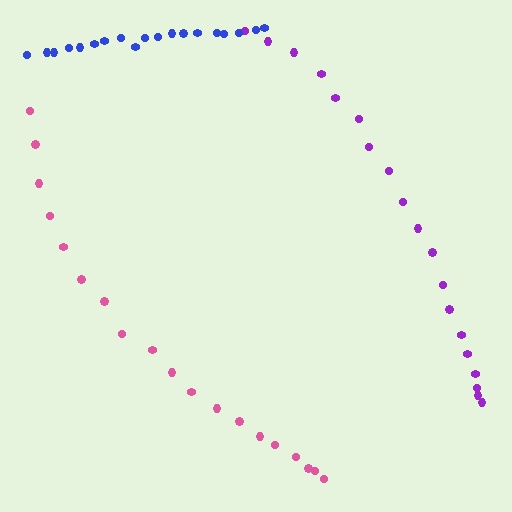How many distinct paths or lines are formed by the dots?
There are 3 distinct paths.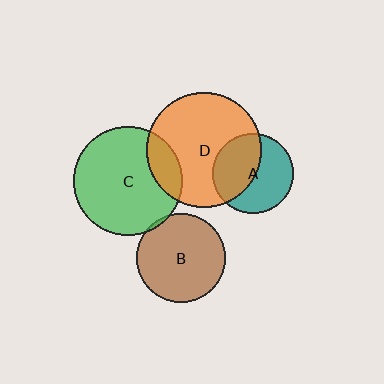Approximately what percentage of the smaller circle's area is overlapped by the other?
Approximately 5%.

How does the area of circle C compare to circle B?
Approximately 1.5 times.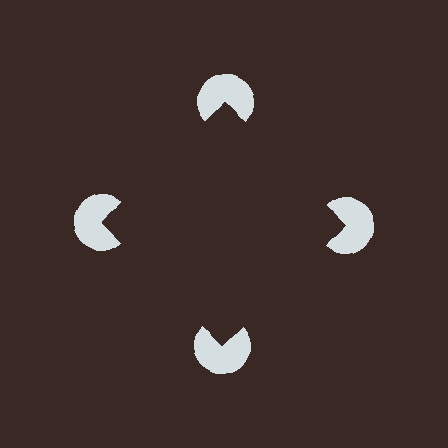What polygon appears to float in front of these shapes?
An illusory square — its edges are inferred from the aligned wedge cuts in the pac-man discs, not physically drawn.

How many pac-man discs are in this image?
There are 4 — one at each vertex of the illusory square.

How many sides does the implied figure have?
4 sides.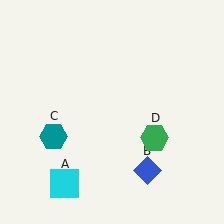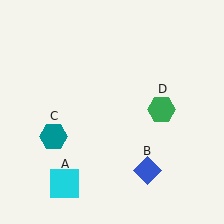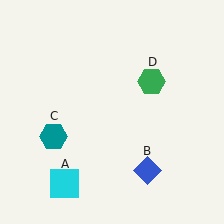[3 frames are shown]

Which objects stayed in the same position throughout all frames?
Cyan square (object A) and blue diamond (object B) and teal hexagon (object C) remained stationary.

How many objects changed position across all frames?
1 object changed position: green hexagon (object D).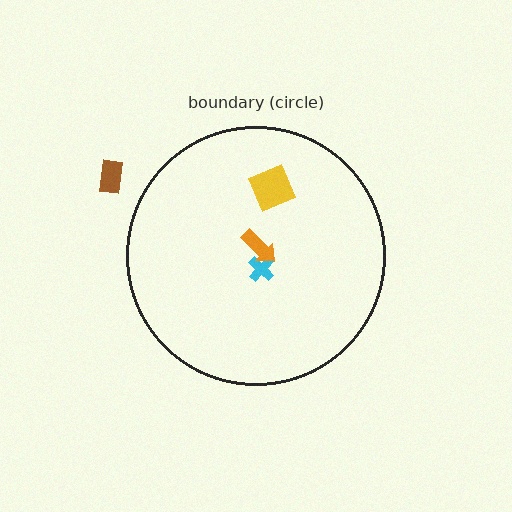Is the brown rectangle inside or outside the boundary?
Outside.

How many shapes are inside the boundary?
3 inside, 1 outside.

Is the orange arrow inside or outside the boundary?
Inside.